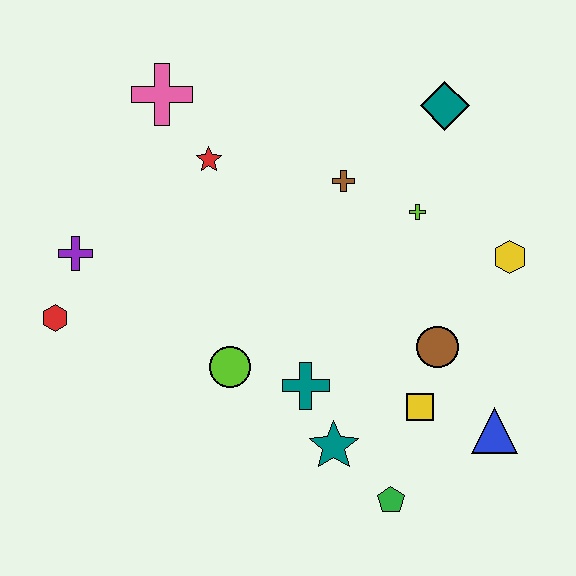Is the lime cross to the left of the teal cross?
No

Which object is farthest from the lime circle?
The teal diamond is farthest from the lime circle.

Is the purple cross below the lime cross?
Yes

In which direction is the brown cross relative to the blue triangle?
The brown cross is above the blue triangle.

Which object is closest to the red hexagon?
The purple cross is closest to the red hexagon.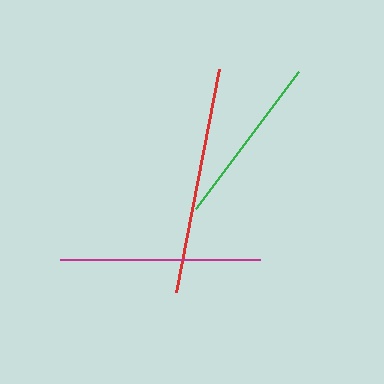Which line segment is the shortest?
The green line is the shortest at approximately 171 pixels.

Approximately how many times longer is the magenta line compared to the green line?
The magenta line is approximately 1.2 times the length of the green line.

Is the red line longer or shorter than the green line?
The red line is longer than the green line.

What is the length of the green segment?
The green segment is approximately 171 pixels long.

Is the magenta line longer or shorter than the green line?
The magenta line is longer than the green line.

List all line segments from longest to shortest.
From longest to shortest: red, magenta, green.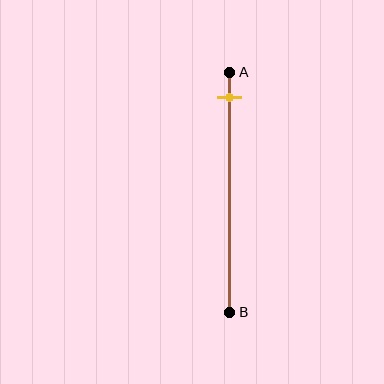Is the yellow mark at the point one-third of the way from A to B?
No, the mark is at about 10% from A, not at the 33% one-third point.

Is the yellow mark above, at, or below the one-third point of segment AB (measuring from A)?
The yellow mark is above the one-third point of segment AB.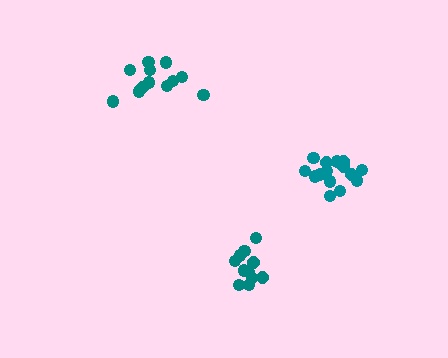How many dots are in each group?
Group 1: 15 dots, Group 2: 13 dots, Group 3: 11 dots (39 total).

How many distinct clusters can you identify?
There are 3 distinct clusters.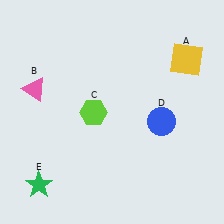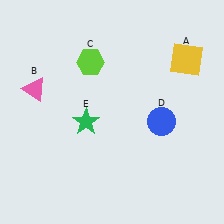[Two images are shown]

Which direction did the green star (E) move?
The green star (E) moved up.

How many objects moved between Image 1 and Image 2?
2 objects moved between the two images.